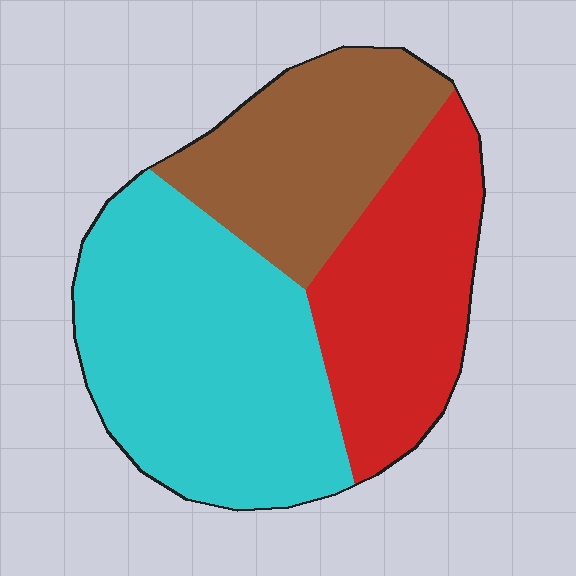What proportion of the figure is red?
Red covers 29% of the figure.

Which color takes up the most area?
Cyan, at roughly 45%.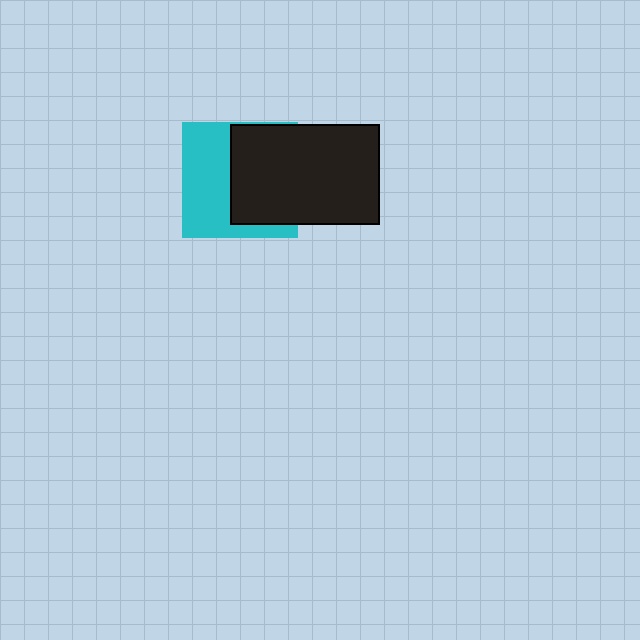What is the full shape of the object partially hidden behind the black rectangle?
The partially hidden object is a cyan square.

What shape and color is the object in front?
The object in front is a black rectangle.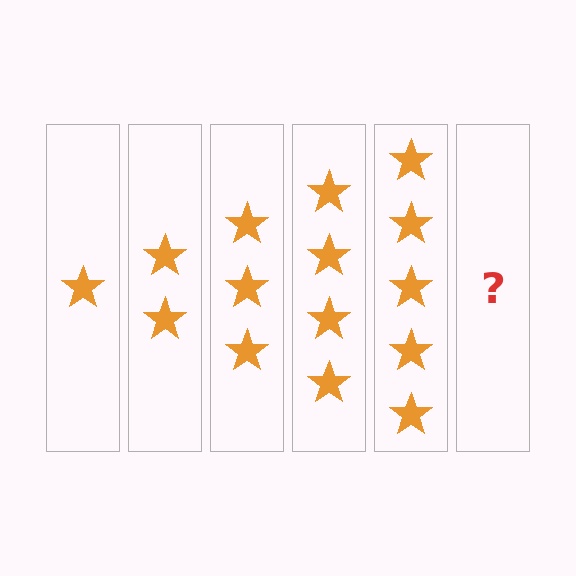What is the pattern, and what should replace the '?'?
The pattern is that each step adds one more star. The '?' should be 6 stars.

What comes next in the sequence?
The next element should be 6 stars.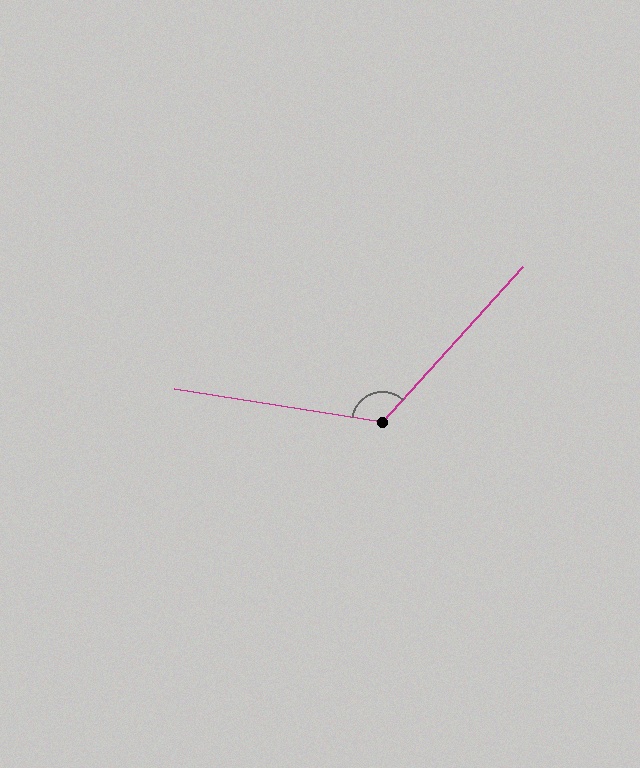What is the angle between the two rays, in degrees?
Approximately 123 degrees.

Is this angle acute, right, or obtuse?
It is obtuse.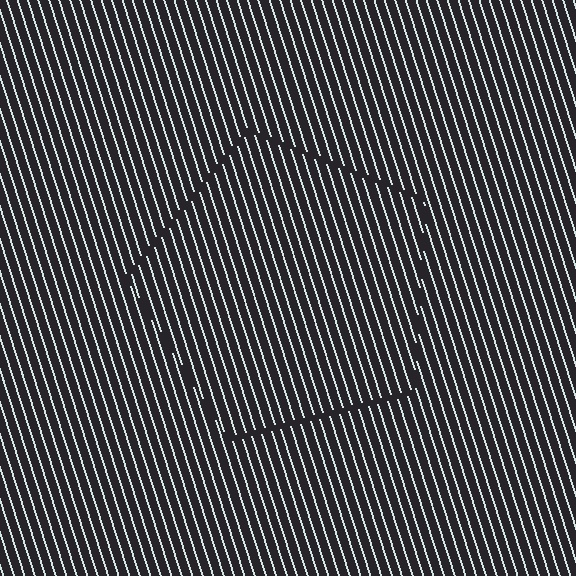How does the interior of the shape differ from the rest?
The interior of the shape contains the same grating, shifted by half a period — the contour is defined by the phase discontinuity where line-ends from the inner and outer gratings abut.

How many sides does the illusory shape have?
5 sides — the line-ends trace a pentagon.